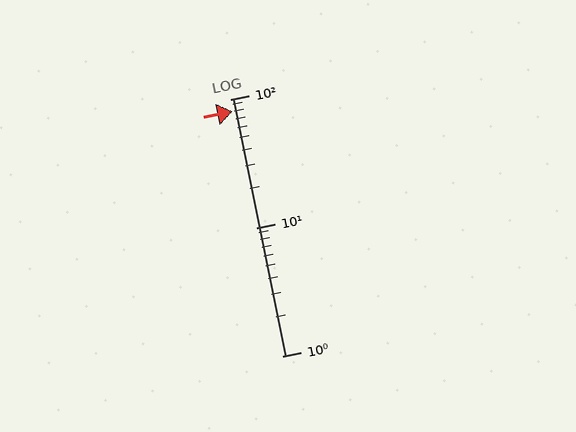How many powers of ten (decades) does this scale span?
The scale spans 2 decades, from 1 to 100.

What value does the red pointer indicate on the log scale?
The pointer indicates approximately 80.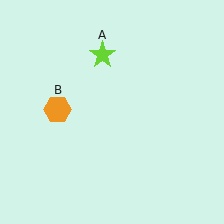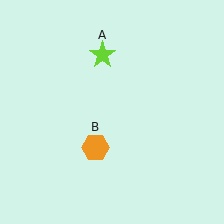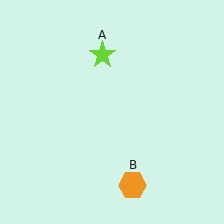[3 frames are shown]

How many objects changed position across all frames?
1 object changed position: orange hexagon (object B).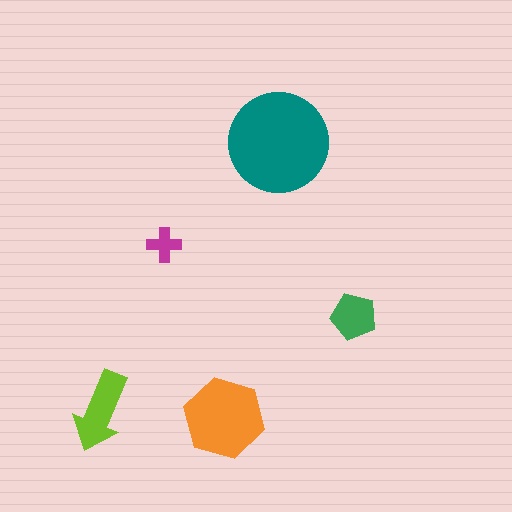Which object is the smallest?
The magenta cross.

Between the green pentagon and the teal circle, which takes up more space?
The teal circle.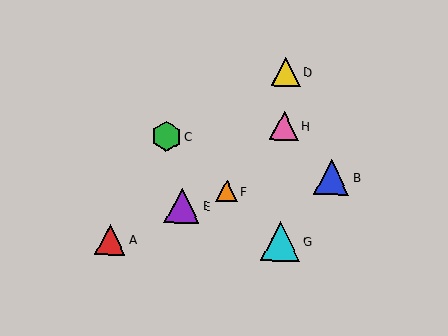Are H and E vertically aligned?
No, H is at x≈284 and E is at x≈182.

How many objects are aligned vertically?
3 objects (D, G, H) are aligned vertically.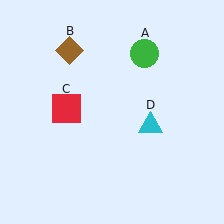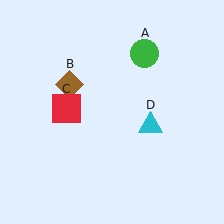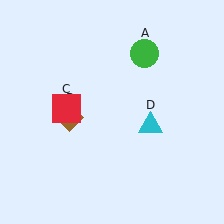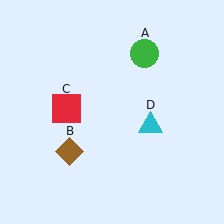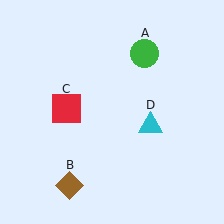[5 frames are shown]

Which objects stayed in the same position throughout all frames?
Green circle (object A) and red square (object C) and cyan triangle (object D) remained stationary.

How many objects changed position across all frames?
1 object changed position: brown diamond (object B).